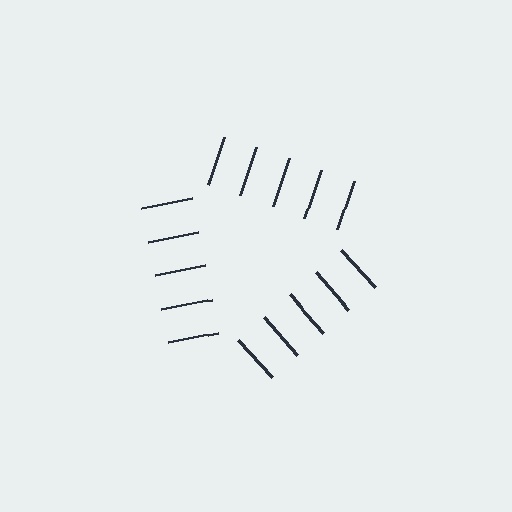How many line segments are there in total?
15 — 5 along each of the 3 edges.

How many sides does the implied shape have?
3 sides — the line-ends trace a triangle.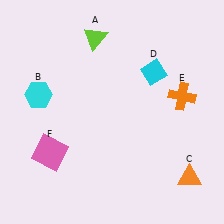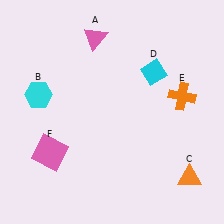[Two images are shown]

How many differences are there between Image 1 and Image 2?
There is 1 difference between the two images.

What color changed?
The triangle (A) changed from lime in Image 1 to pink in Image 2.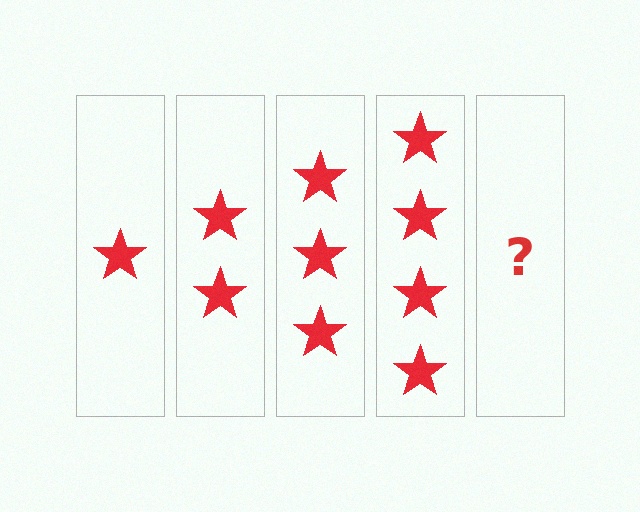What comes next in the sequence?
The next element should be 5 stars.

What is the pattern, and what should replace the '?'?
The pattern is that each step adds one more star. The '?' should be 5 stars.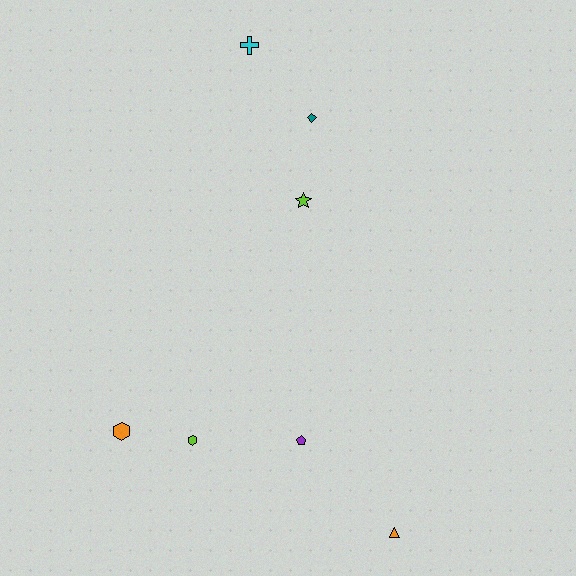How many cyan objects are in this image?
There is 1 cyan object.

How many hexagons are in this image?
There are 2 hexagons.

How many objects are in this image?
There are 7 objects.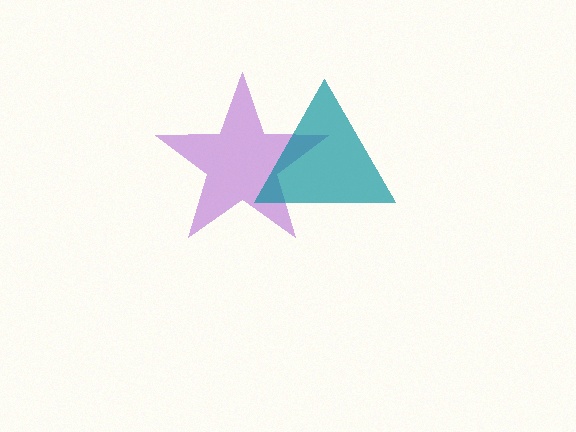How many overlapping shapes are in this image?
There are 2 overlapping shapes in the image.